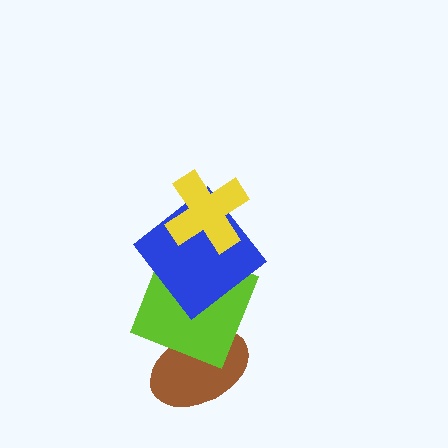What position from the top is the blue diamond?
The blue diamond is 2nd from the top.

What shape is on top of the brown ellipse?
The lime square is on top of the brown ellipse.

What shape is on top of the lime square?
The blue diamond is on top of the lime square.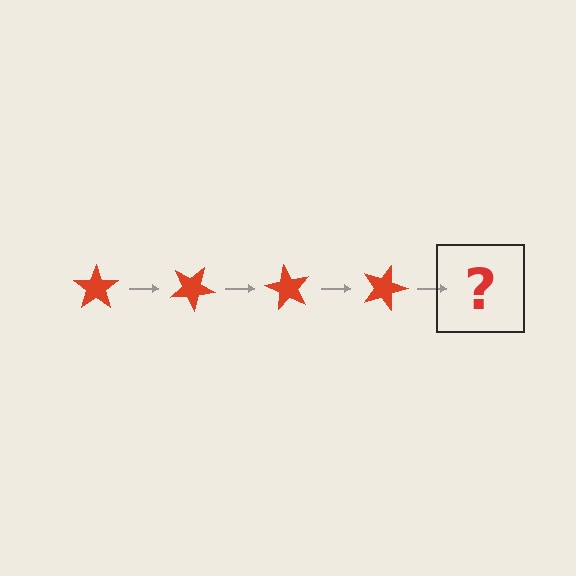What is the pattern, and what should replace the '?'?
The pattern is that the star rotates 30 degrees each step. The '?' should be a red star rotated 120 degrees.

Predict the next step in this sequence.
The next step is a red star rotated 120 degrees.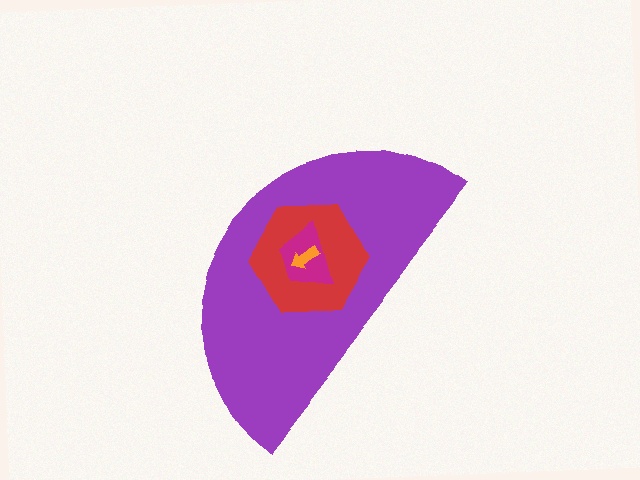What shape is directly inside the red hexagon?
The magenta trapezoid.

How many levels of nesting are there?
4.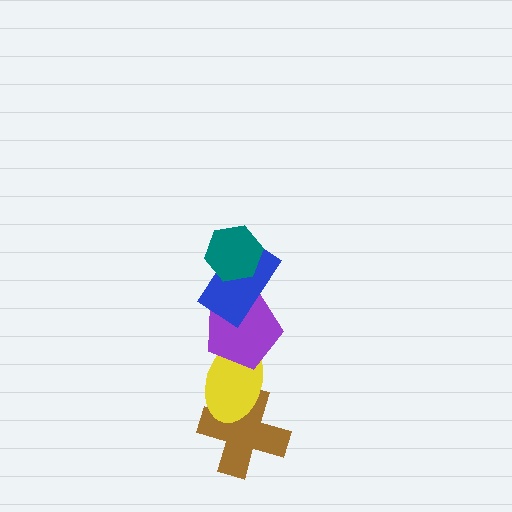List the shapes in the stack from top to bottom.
From top to bottom: the teal hexagon, the blue rectangle, the purple pentagon, the yellow ellipse, the brown cross.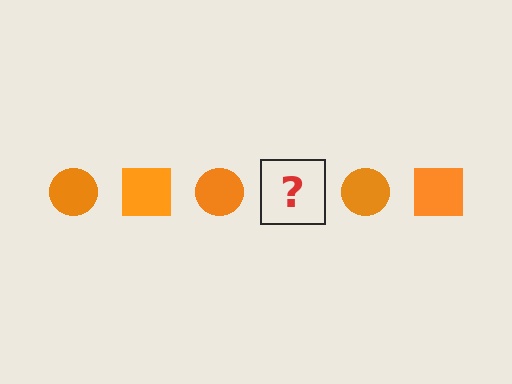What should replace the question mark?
The question mark should be replaced with an orange square.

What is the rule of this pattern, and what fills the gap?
The rule is that the pattern cycles through circle, square shapes in orange. The gap should be filled with an orange square.